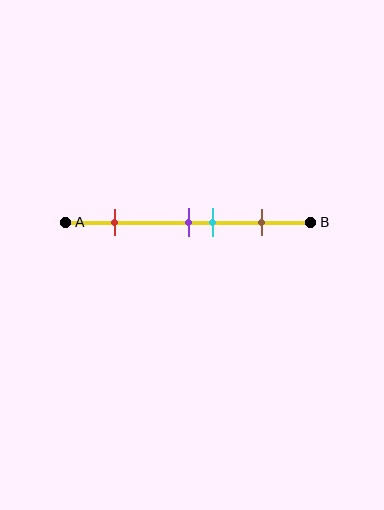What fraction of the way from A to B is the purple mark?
The purple mark is approximately 50% (0.5) of the way from A to B.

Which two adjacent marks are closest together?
The purple and cyan marks are the closest adjacent pair.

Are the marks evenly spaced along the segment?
No, the marks are not evenly spaced.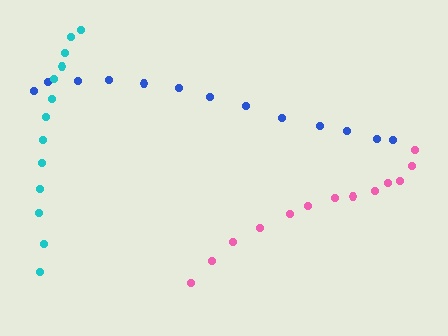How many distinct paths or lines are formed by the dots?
There are 3 distinct paths.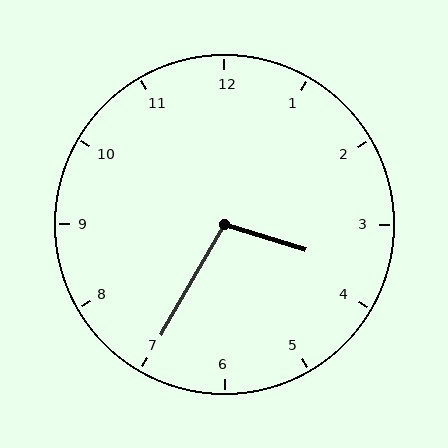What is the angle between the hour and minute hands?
Approximately 102 degrees.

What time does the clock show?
3:35.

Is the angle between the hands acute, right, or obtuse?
It is obtuse.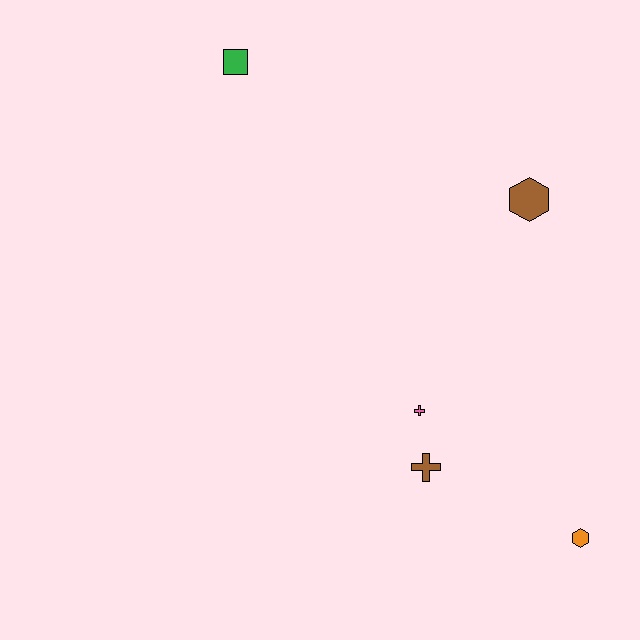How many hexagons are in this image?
There are 2 hexagons.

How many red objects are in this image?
There are no red objects.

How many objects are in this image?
There are 5 objects.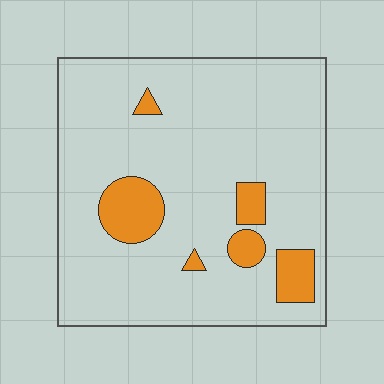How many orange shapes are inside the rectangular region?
6.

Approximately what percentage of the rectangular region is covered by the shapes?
Approximately 10%.